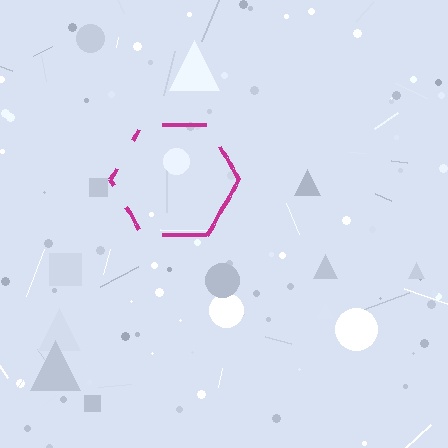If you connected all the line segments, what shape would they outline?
They would outline a hexagon.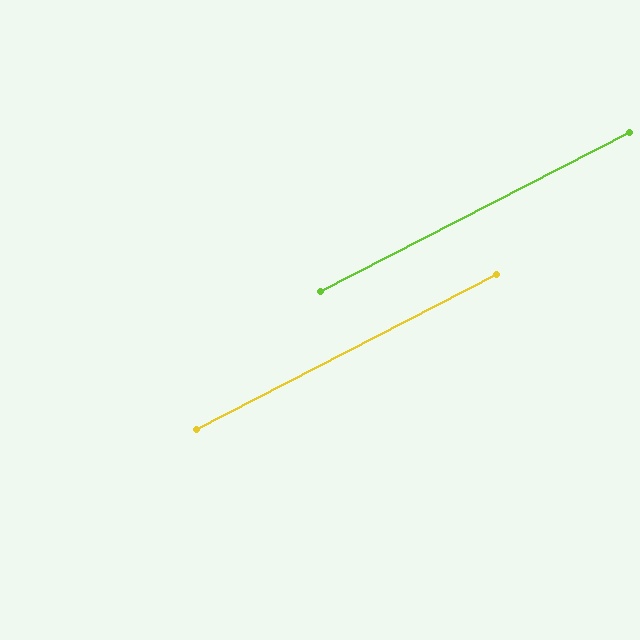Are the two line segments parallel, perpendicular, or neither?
Parallel — their directions differ by only 0.1°.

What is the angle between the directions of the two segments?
Approximately 0 degrees.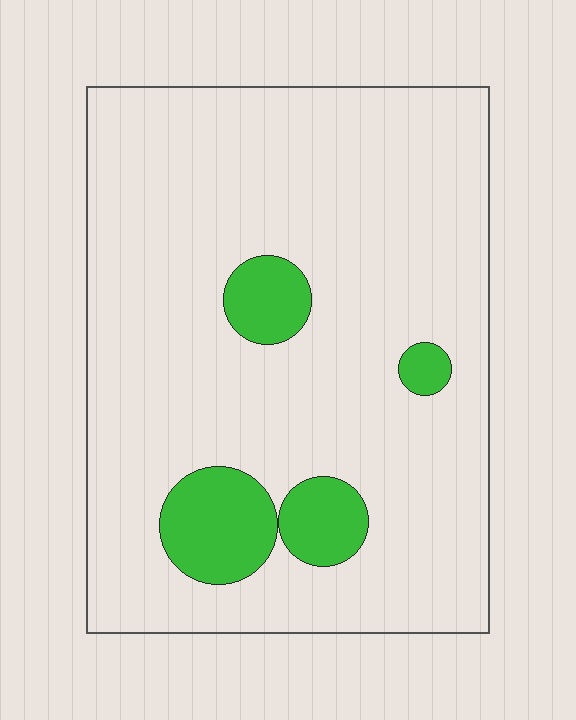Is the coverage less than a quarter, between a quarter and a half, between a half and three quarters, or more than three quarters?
Less than a quarter.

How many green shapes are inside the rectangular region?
4.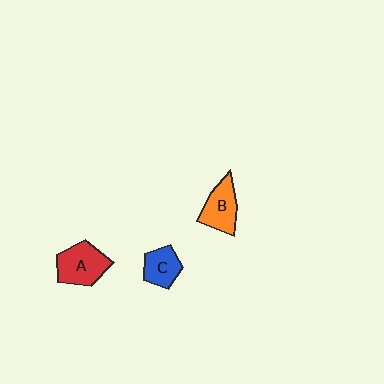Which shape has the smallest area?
Shape C (blue).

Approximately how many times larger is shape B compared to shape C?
Approximately 1.2 times.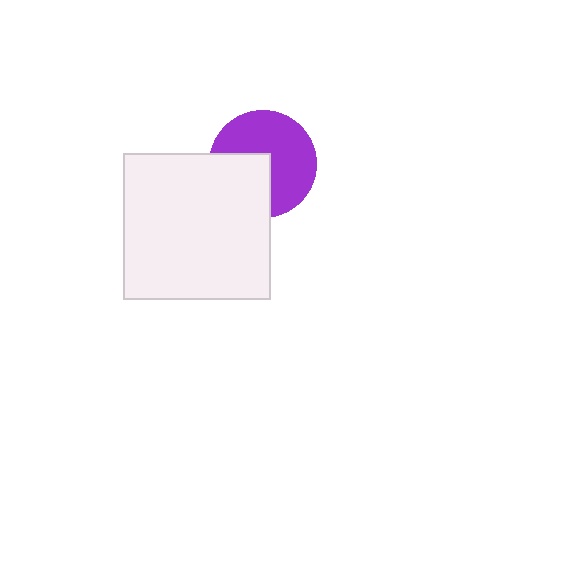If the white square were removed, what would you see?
You would see the complete purple circle.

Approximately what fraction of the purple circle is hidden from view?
Roughly 37% of the purple circle is hidden behind the white square.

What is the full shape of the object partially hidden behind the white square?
The partially hidden object is a purple circle.